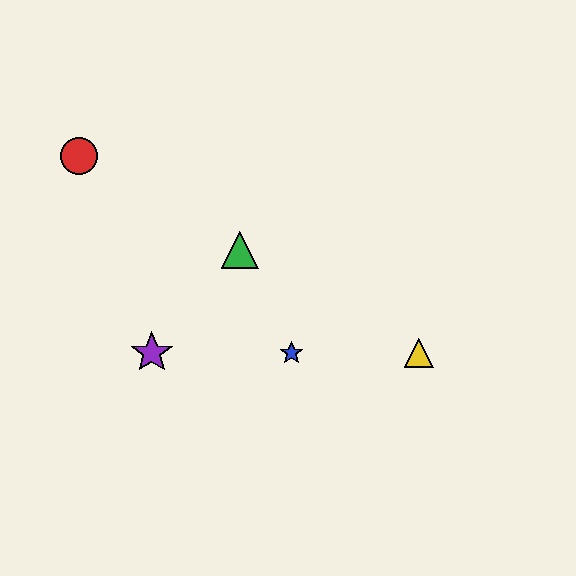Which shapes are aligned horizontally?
The blue star, the yellow triangle, the purple star are aligned horizontally.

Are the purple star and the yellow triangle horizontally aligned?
Yes, both are at y≈353.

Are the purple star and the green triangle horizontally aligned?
No, the purple star is at y≈353 and the green triangle is at y≈250.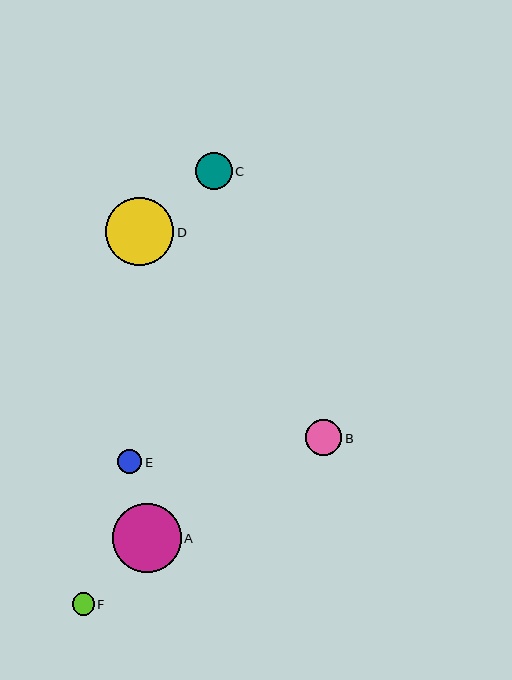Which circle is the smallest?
Circle F is the smallest with a size of approximately 22 pixels.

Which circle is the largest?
Circle A is the largest with a size of approximately 69 pixels.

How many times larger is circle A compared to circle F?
Circle A is approximately 3.0 times the size of circle F.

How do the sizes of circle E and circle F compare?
Circle E and circle F are approximately the same size.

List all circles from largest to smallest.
From largest to smallest: A, D, C, B, E, F.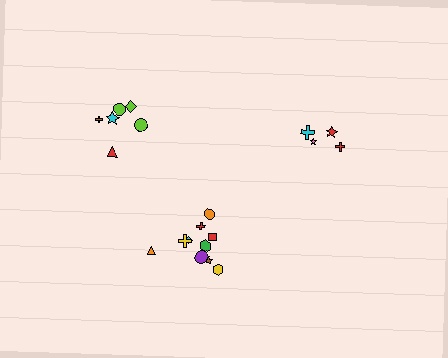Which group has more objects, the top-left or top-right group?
The top-left group.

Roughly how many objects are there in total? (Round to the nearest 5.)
Roughly 20 objects in total.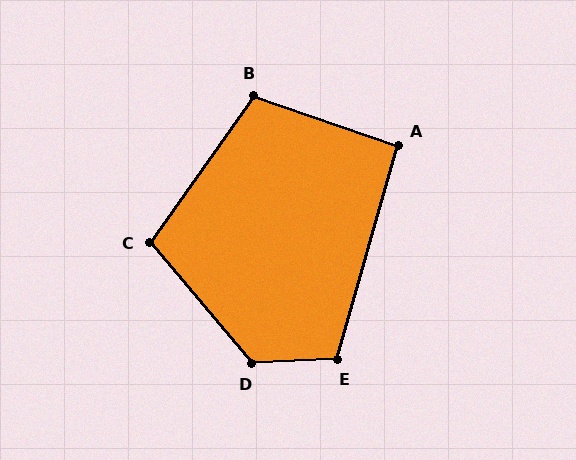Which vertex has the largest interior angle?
D, at approximately 127 degrees.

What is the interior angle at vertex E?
Approximately 109 degrees (obtuse).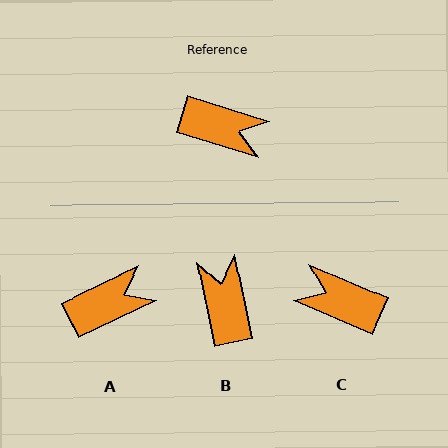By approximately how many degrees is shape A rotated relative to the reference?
Approximately 43 degrees counter-clockwise.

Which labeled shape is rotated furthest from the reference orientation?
C, about 174 degrees away.